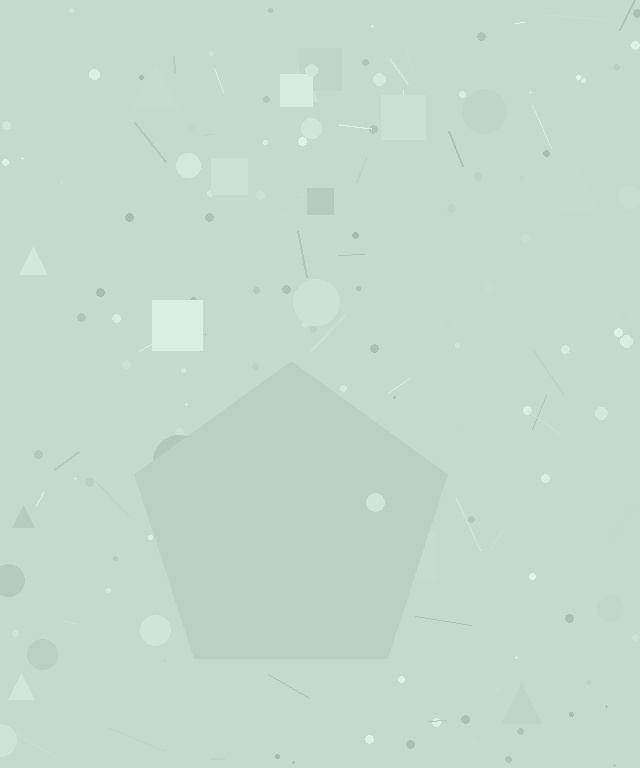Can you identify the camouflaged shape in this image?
The camouflaged shape is a pentagon.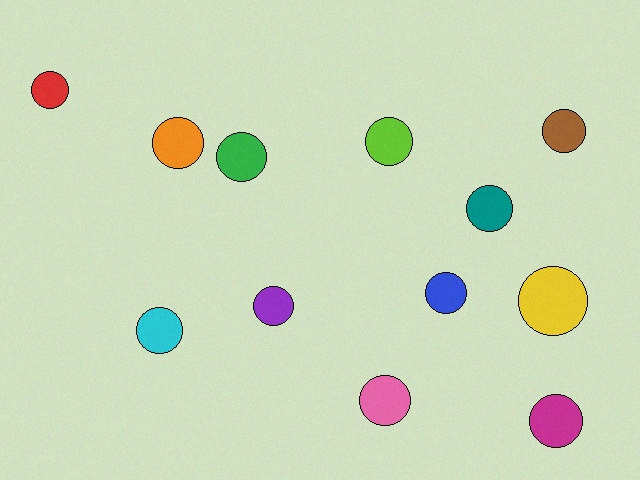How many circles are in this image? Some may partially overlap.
There are 12 circles.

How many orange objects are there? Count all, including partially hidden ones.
There is 1 orange object.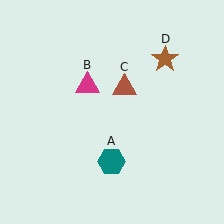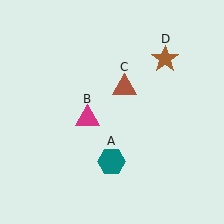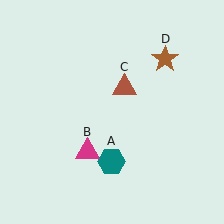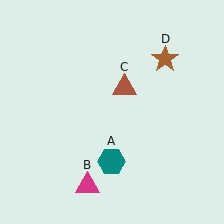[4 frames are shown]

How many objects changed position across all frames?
1 object changed position: magenta triangle (object B).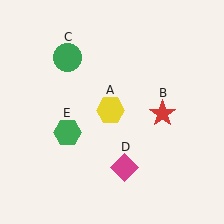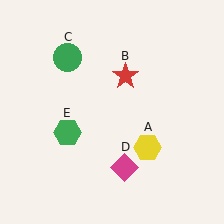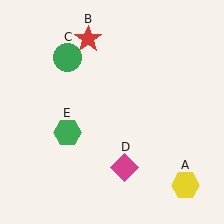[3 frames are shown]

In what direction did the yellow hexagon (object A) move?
The yellow hexagon (object A) moved down and to the right.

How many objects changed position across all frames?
2 objects changed position: yellow hexagon (object A), red star (object B).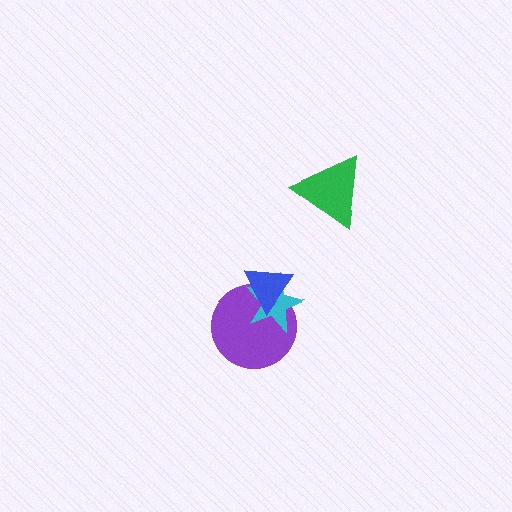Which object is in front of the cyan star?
The blue triangle is in front of the cyan star.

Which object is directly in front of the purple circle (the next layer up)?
The cyan star is directly in front of the purple circle.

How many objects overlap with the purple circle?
2 objects overlap with the purple circle.